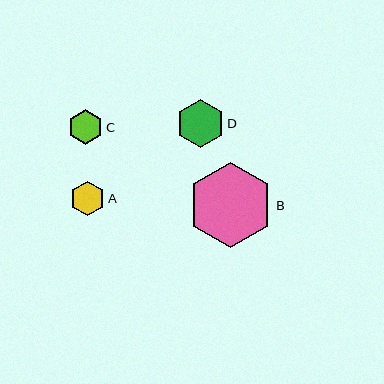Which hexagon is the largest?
Hexagon B is the largest with a size of approximately 86 pixels.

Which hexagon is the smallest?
Hexagon A is the smallest with a size of approximately 35 pixels.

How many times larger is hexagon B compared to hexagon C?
Hexagon B is approximately 2.5 times the size of hexagon C.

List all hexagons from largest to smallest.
From largest to smallest: B, D, C, A.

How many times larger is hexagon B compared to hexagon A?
Hexagon B is approximately 2.5 times the size of hexagon A.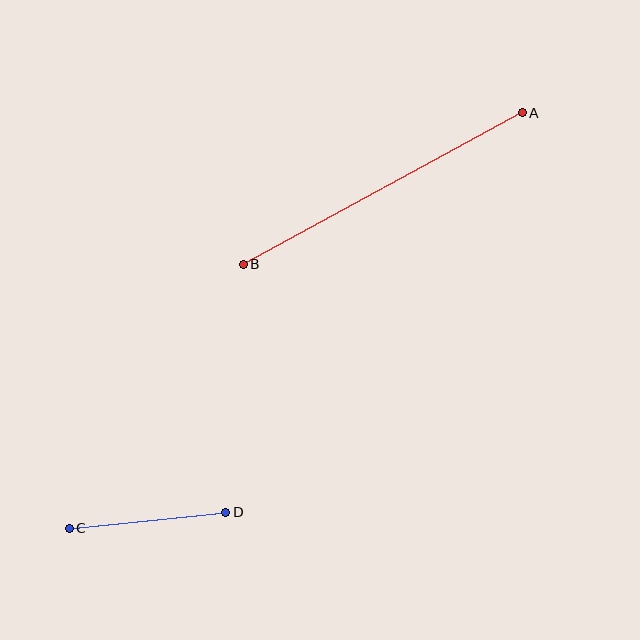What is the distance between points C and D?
The distance is approximately 157 pixels.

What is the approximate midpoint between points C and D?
The midpoint is at approximately (148, 520) pixels.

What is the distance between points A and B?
The distance is approximately 318 pixels.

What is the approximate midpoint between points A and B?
The midpoint is at approximately (383, 189) pixels.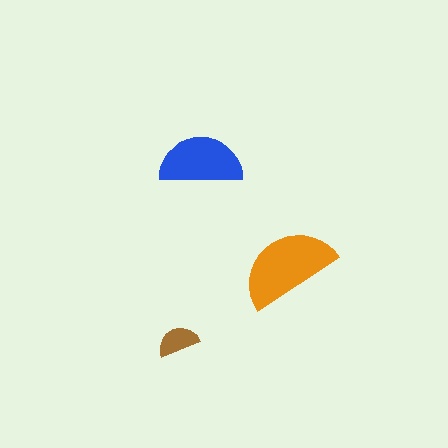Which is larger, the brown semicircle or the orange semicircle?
The orange one.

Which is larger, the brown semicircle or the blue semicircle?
The blue one.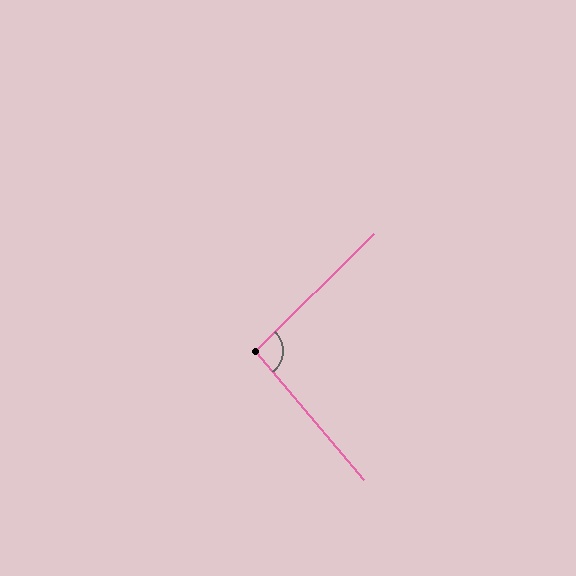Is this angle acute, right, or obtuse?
It is approximately a right angle.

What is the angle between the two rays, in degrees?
Approximately 95 degrees.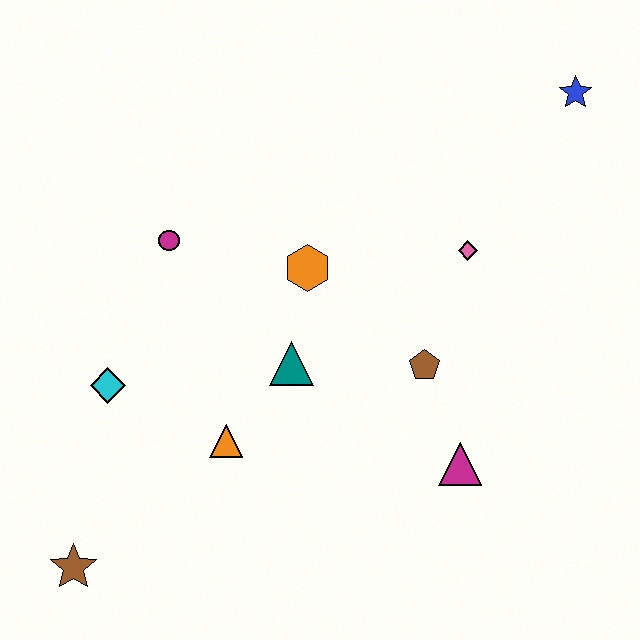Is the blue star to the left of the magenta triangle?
No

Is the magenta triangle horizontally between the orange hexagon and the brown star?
No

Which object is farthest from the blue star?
The brown star is farthest from the blue star.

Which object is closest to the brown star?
The cyan diamond is closest to the brown star.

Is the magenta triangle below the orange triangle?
Yes